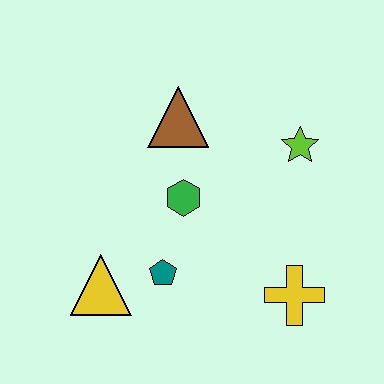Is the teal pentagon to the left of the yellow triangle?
No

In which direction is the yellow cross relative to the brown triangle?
The yellow cross is below the brown triangle.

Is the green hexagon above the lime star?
No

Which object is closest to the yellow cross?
The teal pentagon is closest to the yellow cross.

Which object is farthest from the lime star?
The yellow triangle is farthest from the lime star.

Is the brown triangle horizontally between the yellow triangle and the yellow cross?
Yes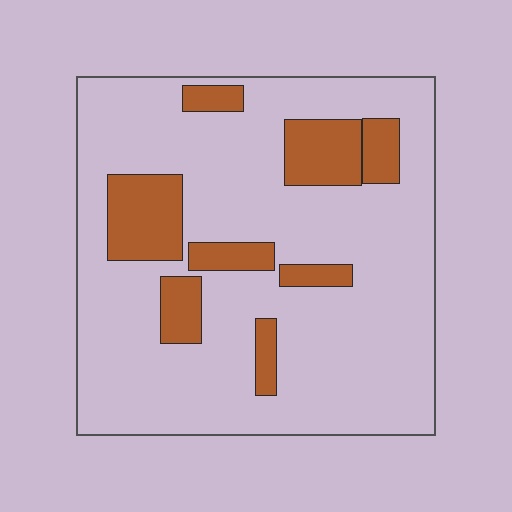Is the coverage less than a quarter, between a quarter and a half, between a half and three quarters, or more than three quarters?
Less than a quarter.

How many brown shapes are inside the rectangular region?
8.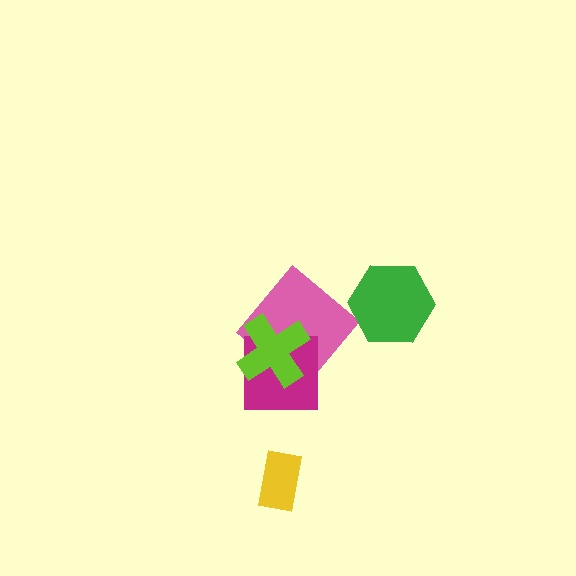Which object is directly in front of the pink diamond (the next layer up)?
The magenta square is directly in front of the pink diamond.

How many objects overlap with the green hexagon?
0 objects overlap with the green hexagon.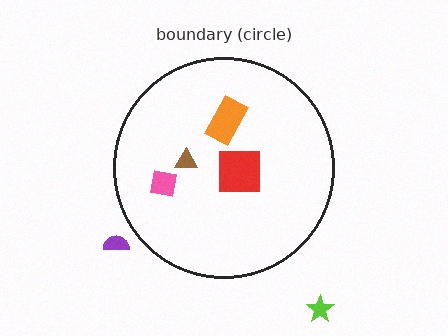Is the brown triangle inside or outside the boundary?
Inside.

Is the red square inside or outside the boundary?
Inside.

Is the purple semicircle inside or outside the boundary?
Outside.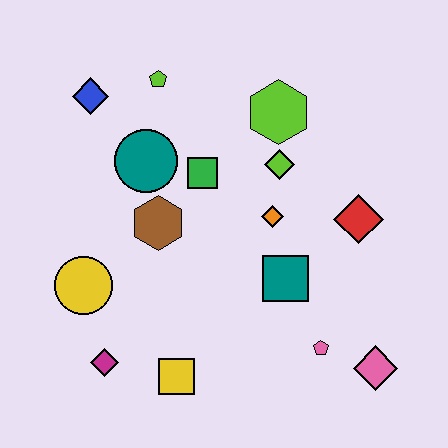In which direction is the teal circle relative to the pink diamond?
The teal circle is to the left of the pink diamond.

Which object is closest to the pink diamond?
The pink pentagon is closest to the pink diamond.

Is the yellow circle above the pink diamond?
Yes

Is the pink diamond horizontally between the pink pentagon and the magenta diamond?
No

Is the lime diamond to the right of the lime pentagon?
Yes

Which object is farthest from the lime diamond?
The magenta diamond is farthest from the lime diamond.